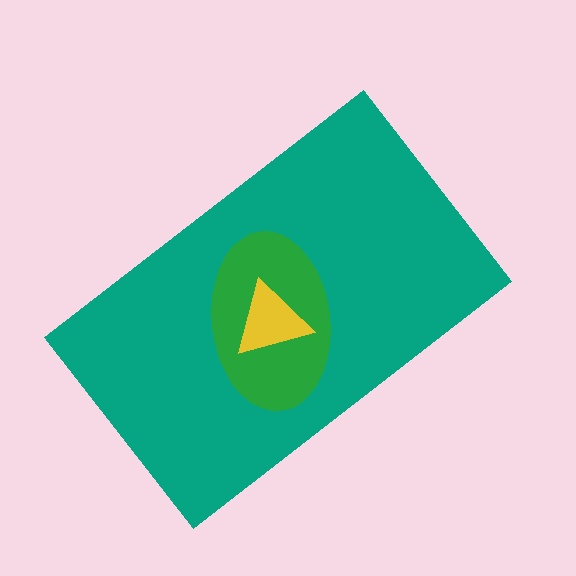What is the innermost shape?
The yellow triangle.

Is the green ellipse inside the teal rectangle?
Yes.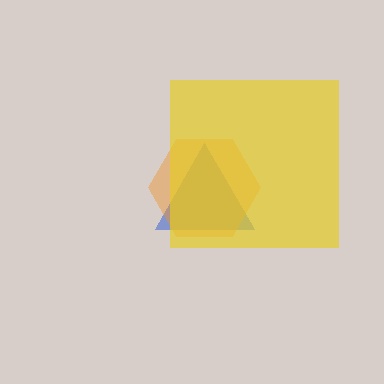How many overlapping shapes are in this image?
There are 3 overlapping shapes in the image.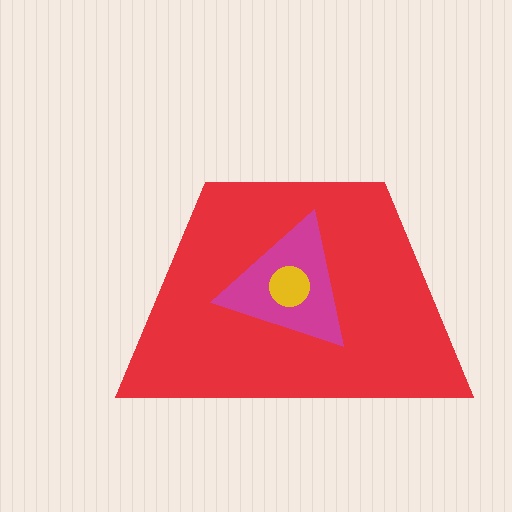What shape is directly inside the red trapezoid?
The magenta triangle.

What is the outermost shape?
The red trapezoid.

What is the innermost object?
The yellow circle.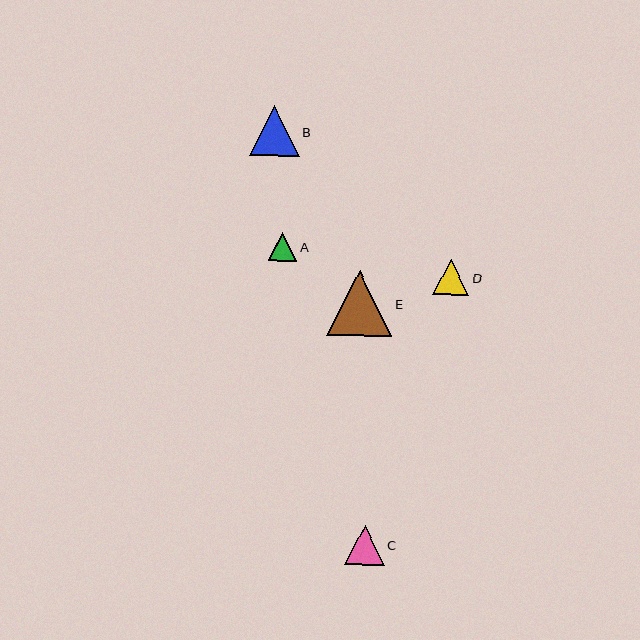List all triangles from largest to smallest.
From largest to smallest: E, B, C, D, A.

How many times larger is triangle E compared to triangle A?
Triangle E is approximately 2.3 times the size of triangle A.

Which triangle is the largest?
Triangle E is the largest with a size of approximately 65 pixels.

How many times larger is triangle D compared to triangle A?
Triangle D is approximately 1.3 times the size of triangle A.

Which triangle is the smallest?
Triangle A is the smallest with a size of approximately 28 pixels.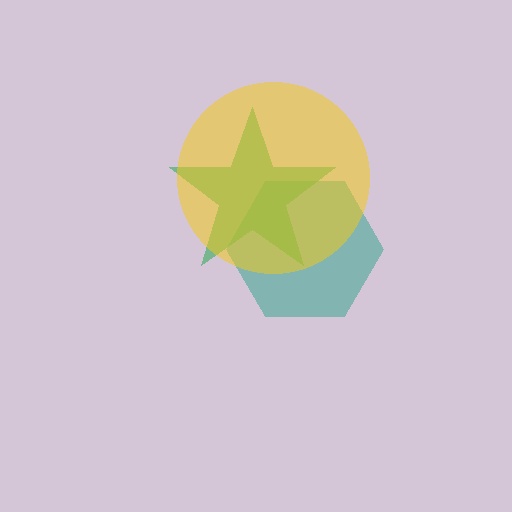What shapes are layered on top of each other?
The layered shapes are: a teal hexagon, a green star, a yellow circle.